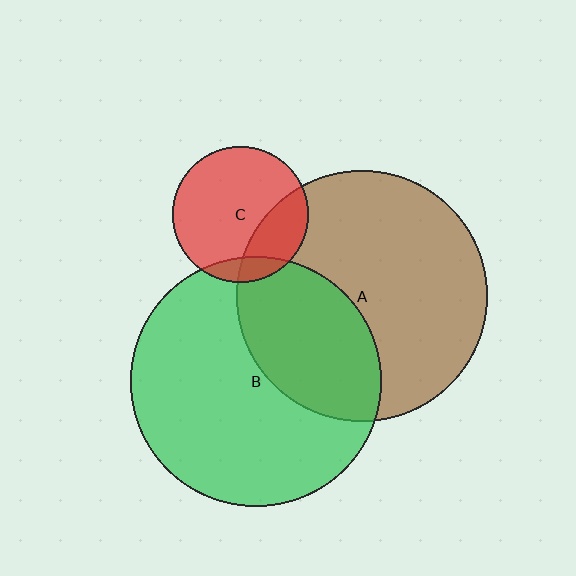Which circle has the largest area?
Circle A (brown).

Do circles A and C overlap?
Yes.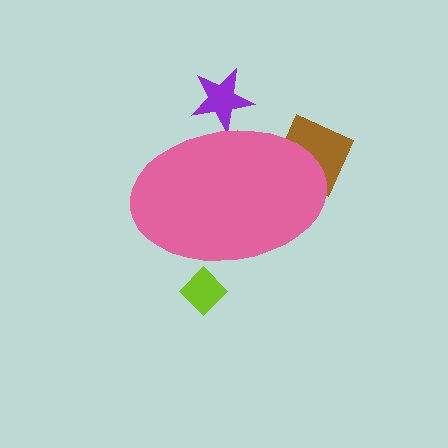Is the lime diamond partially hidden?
Yes, the lime diamond is partially hidden behind the pink ellipse.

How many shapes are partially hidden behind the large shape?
3 shapes are partially hidden.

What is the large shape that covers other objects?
A pink ellipse.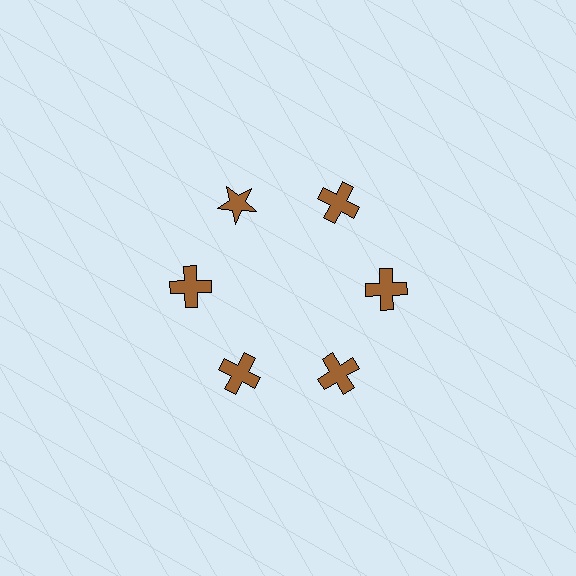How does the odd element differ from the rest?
It has a different shape: star instead of cross.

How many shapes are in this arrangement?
There are 6 shapes arranged in a ring pattern.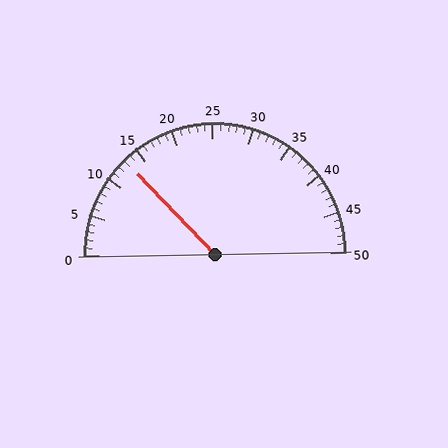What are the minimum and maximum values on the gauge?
The gauge ranges from 0 to 50.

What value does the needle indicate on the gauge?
The needle indicates approximately 13.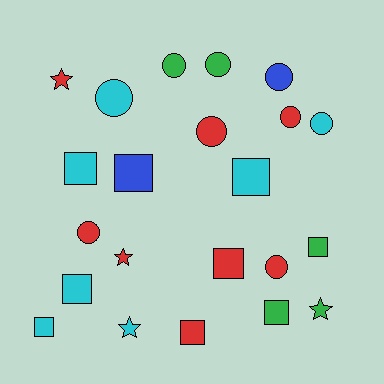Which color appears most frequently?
Red, with 8 objects.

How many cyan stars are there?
There is 1 cyan star.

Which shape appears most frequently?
Circle, with 9 objects.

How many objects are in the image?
There are 22 objects.